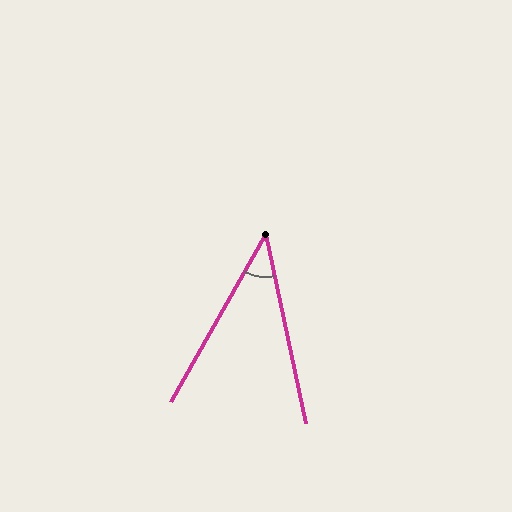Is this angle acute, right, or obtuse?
It is acute.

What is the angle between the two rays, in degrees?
Approximately 41 degrees.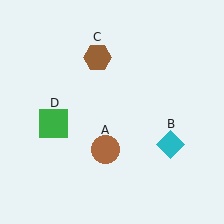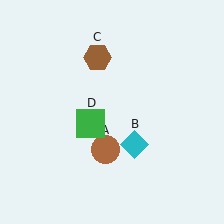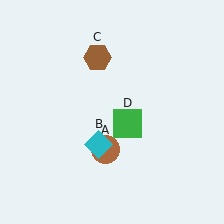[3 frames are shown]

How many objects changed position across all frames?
2 objects changed position: cyan diamond (object B), green square (object D).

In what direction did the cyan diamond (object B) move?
The cyan diamond (object B) moved left.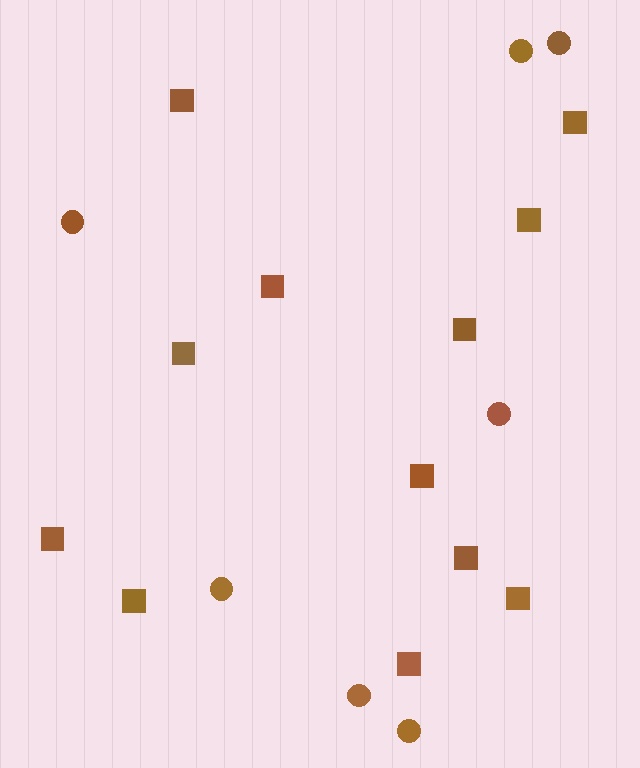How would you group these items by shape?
There are 2 groups: one group of squares (12) and one group of circles (7).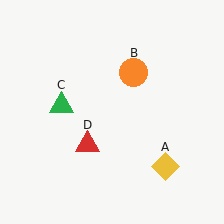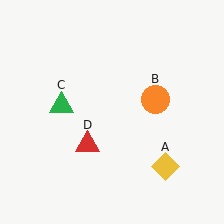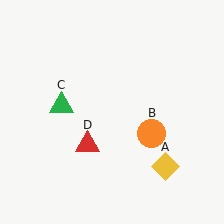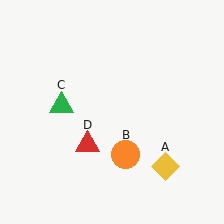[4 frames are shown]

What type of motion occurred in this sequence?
The orange circle (object B) rotated clockwise around the center of the scene.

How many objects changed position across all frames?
1 object changed position: orange circle (object B).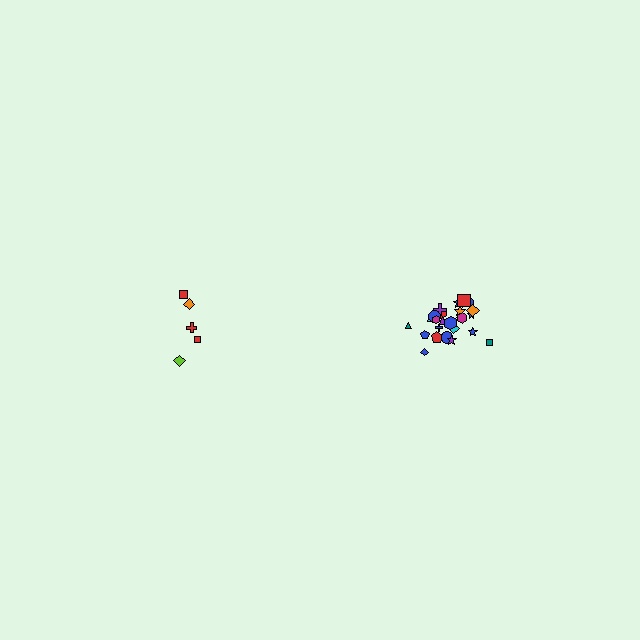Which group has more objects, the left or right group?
The right group.